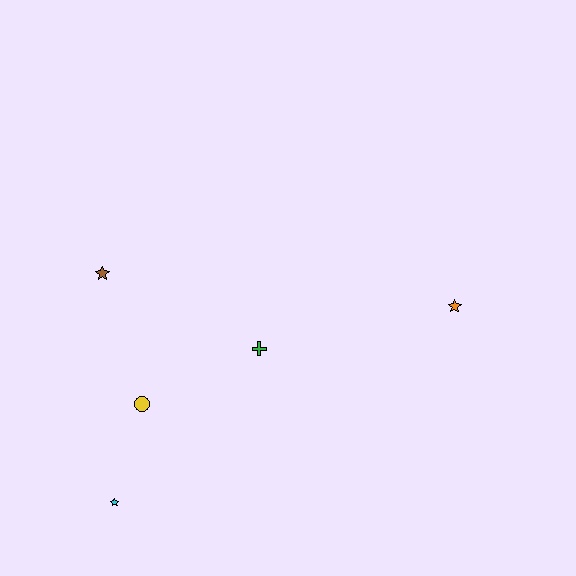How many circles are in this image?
There is 1 circle.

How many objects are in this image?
There are 5 objects.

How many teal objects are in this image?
There are no teal objects.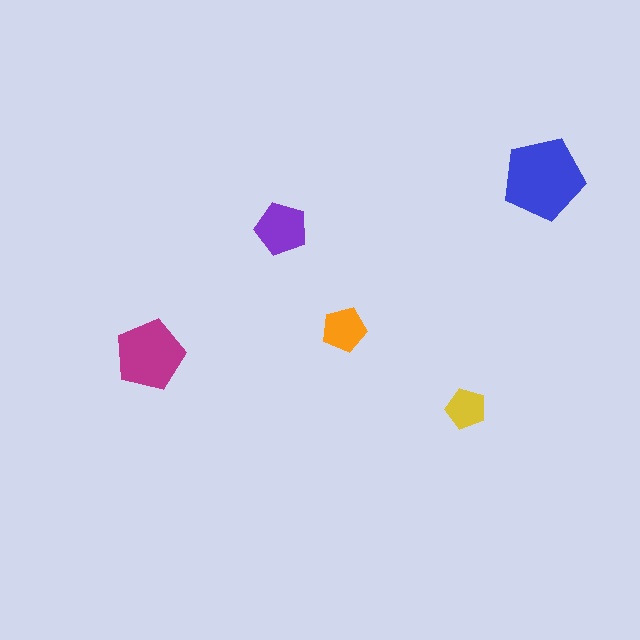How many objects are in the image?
There are 5 objects in the image.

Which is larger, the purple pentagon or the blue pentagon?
The blue one.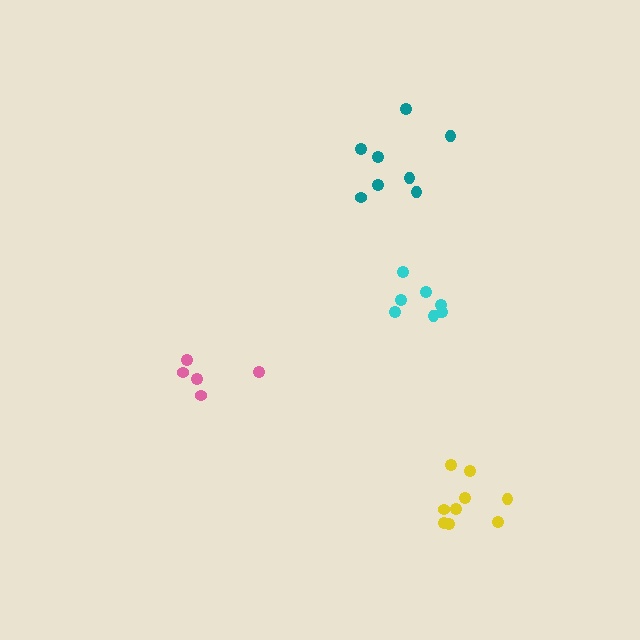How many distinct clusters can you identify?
There are 4 distinct clusters.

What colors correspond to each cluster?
The clusters are colored: pink, teal, yellow, cyan.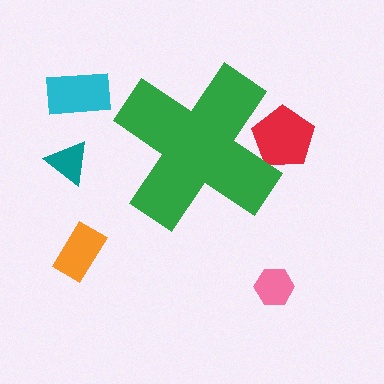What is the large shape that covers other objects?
A green cross.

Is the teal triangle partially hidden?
No, the teal triangle is fully visible.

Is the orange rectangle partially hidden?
No, the orange rectangle is fully visible.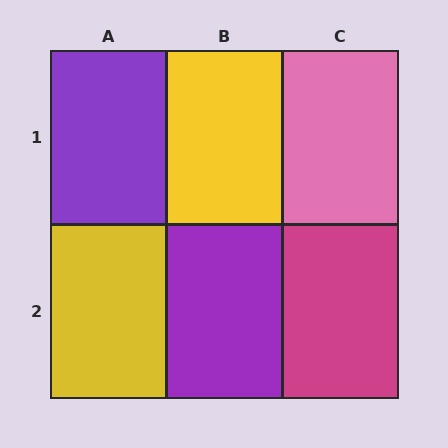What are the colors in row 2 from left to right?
Yellow, purple, magenta.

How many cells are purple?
2 cells are purple.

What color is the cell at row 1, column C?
Pink.